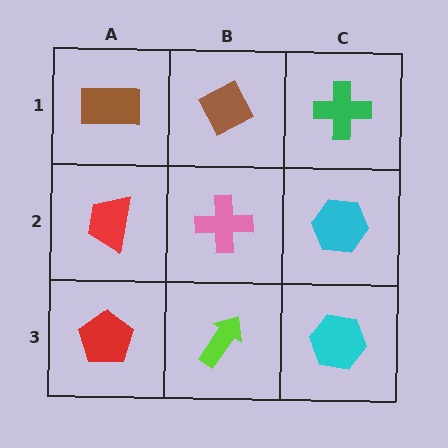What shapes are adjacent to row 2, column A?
A brown rectangle (row 1, column A), a red pentagon (row 3, column A), a pink cross (row 2, column B).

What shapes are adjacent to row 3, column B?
A pink cross (row 2, column B), a red pentagon (row 3, column A), a cyan hexagon (row 3, column C).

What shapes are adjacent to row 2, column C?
A green cross (row 1, column C), a cyan hexagon (row 3, column C), a pink cross (row 2, column B).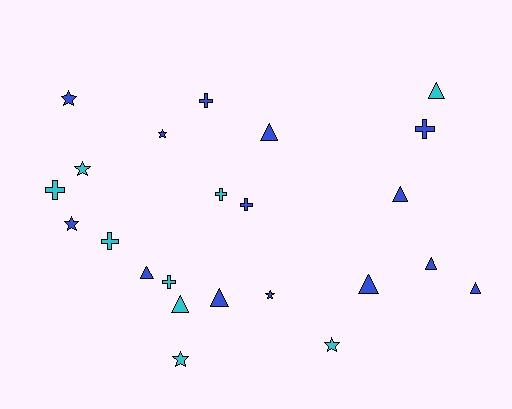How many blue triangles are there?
There are 7 blue triangles.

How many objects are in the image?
There are 23 objects.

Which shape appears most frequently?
Triangle, with 9 objects.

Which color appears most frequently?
Blue, with 14 objects.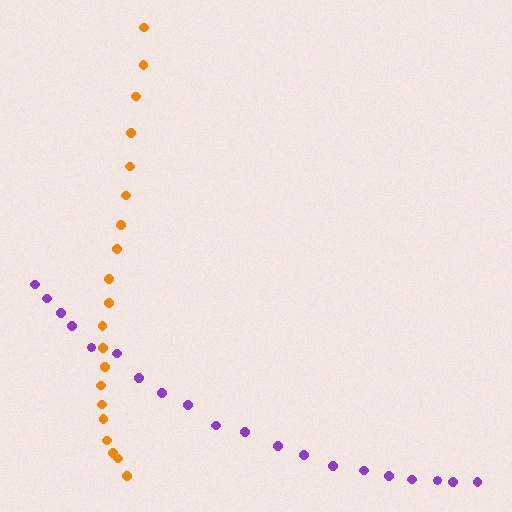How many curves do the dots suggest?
There are 2 distinct paths.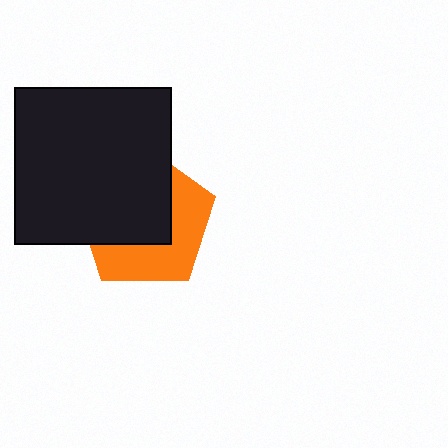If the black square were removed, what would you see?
You would see the complete orange pentagon.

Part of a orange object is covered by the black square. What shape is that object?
It is a pentagon.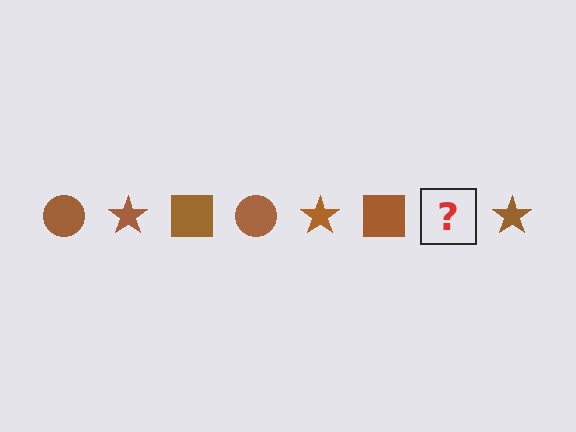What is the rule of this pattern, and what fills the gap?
The rule is that the pattern cycles through circle, star, square shapes in brown. The gap should be filled with a brown circle.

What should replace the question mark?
The question mark should be replaced with a brown circle.